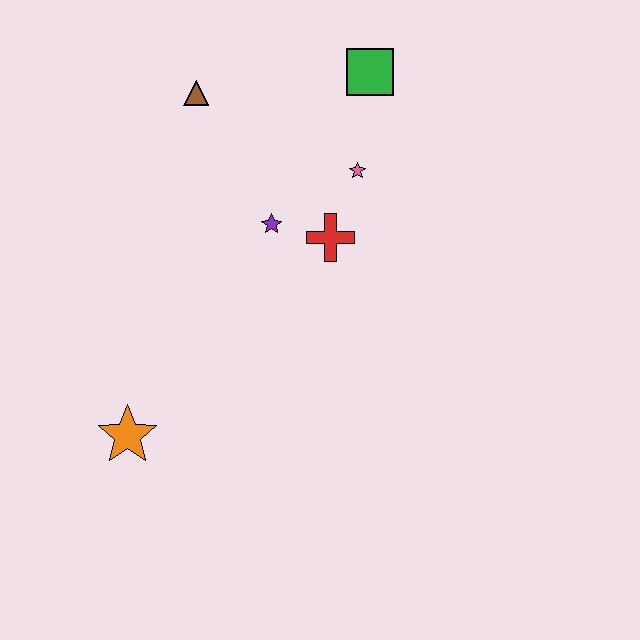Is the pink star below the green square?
Yes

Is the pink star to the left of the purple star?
No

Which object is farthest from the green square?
The orange star is farthest from the green square.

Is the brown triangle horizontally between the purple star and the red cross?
No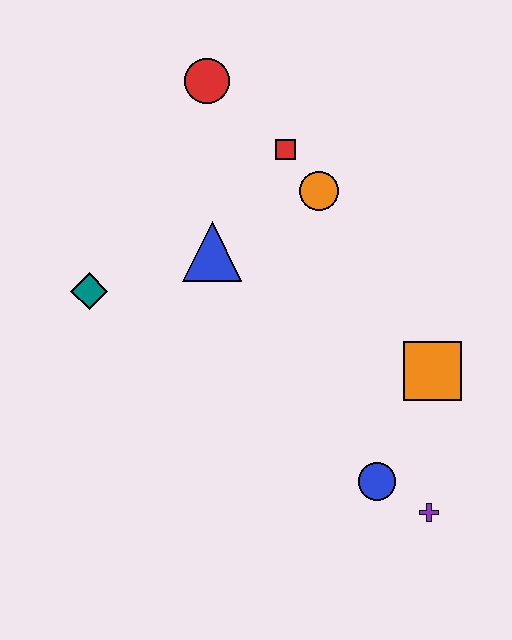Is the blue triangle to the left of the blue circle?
Yes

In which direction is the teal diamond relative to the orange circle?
The teal diamond is to the left of the orange circle.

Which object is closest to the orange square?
The blue circle is closest to the orange square.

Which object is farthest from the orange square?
The red circle is farthest from the orange square.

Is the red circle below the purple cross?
No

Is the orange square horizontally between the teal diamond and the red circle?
No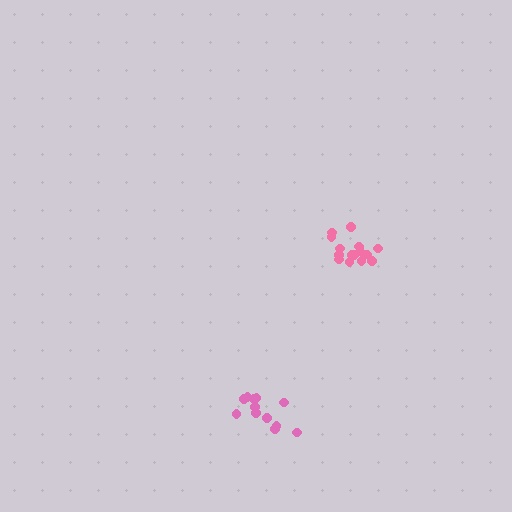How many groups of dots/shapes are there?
There are 2 groups.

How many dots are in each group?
Group 1: 15 dots, Group 2: 12 dots (27 total).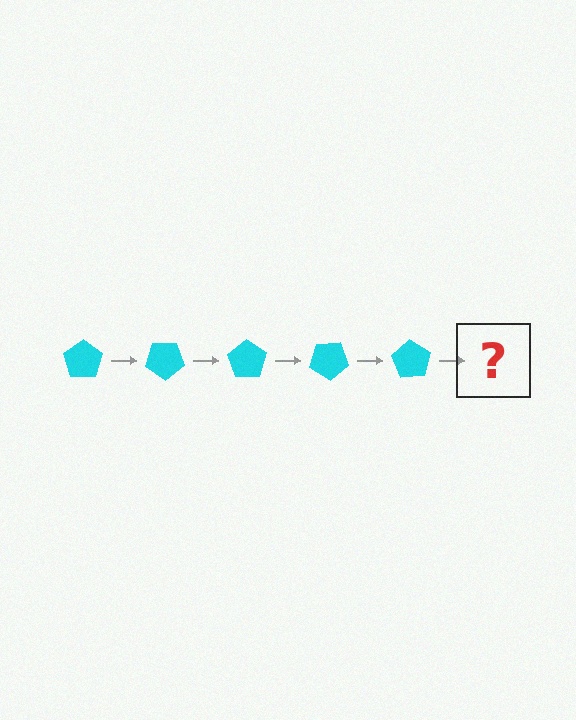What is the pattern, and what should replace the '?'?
The pattern is that the pentagon rotates 35 degrees each step. The '?' should be a cyan pentagon rotated 175 degrees.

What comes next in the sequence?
The next element should be a cyan pentagon rotated 175 degrees.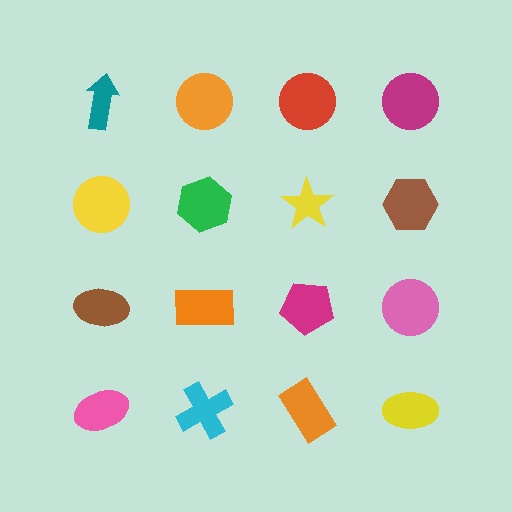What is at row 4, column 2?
A cyan cross.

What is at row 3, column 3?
A magenta pentagon.